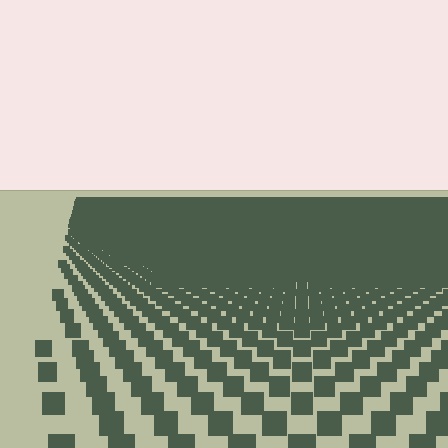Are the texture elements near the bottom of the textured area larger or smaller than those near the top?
Larger. Near the bottom, elements are closer to the viewer and appear at a bigger on-screen size.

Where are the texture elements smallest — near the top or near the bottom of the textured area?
Near the top.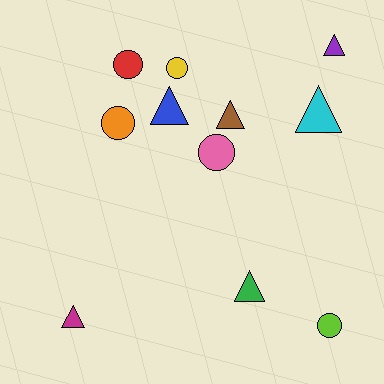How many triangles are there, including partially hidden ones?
There are 6 triangles.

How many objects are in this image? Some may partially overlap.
There are 11 objects.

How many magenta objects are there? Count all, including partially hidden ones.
There is 1 magenta object.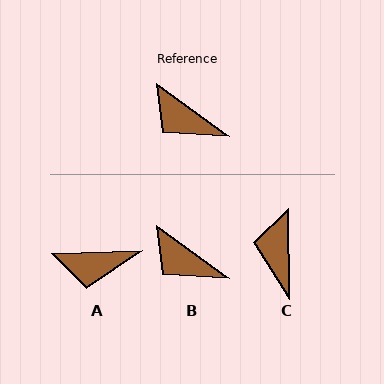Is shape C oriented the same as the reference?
No, it is off by about 53 degrees.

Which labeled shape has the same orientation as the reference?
B.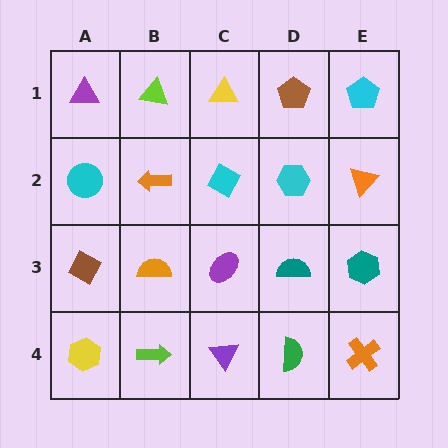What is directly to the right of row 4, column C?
A green semicircle.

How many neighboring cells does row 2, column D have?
4.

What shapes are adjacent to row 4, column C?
A purple ellipse (row 3, column C), a lime arrow (row 4, column B), a green semicircle (row 4, column D).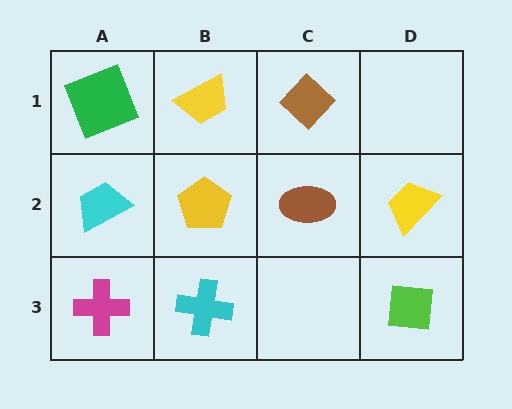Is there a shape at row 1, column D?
No, that cell is empty.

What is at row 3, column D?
A lime square.